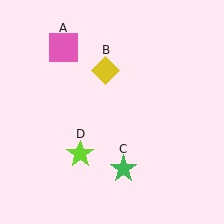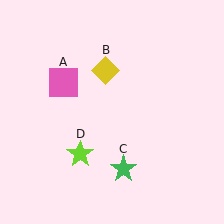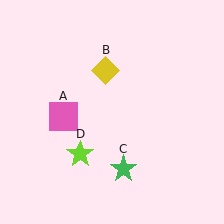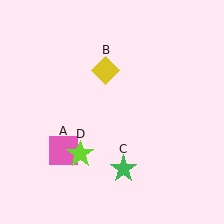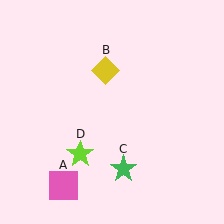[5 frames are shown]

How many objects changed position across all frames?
1 object changed position: pink square (object A).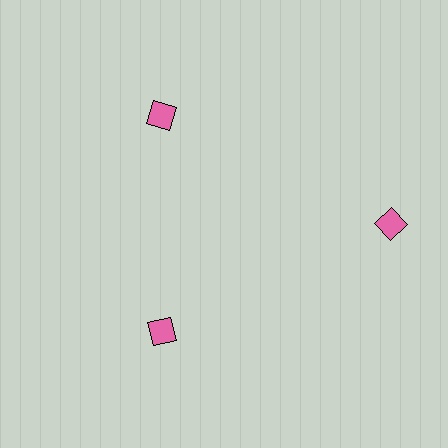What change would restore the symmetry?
The symmetry would be restored by moving it inward, back onto the ring so that all 3 diamonds sit at equal angles and equal distance from the center.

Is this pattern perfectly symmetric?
No. The 3 pink diamonds are arranged in a ring, but one element near the 3 o'clock position is pushed outward from the center, breaking the 3-fold rotational symmetry.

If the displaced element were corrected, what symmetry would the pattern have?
It would have 3-fold rotational symmetry — the pattern would map onto itself every 120 degrees.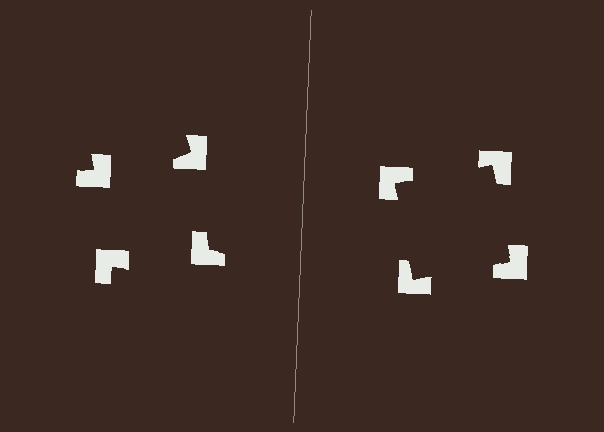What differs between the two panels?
The notched squares are positioned identically on both sides; only the wedge orientations differ. On the right they align to a square; on the left they are misaligned.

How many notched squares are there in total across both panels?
8 — 4 on each side.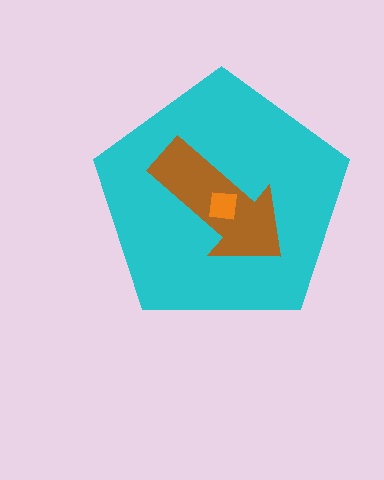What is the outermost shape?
The cyan pentagon.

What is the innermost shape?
The orange square.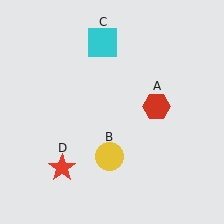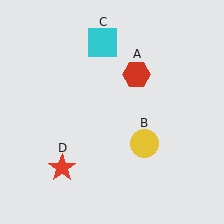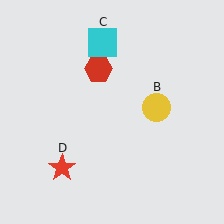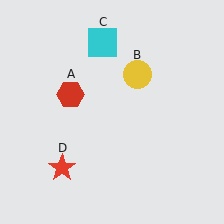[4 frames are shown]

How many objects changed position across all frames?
2 objects changed position: red hexagon (object A), yellow circle (object B).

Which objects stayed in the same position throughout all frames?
Cyan square (object C) and red star (object D) remained stationary.